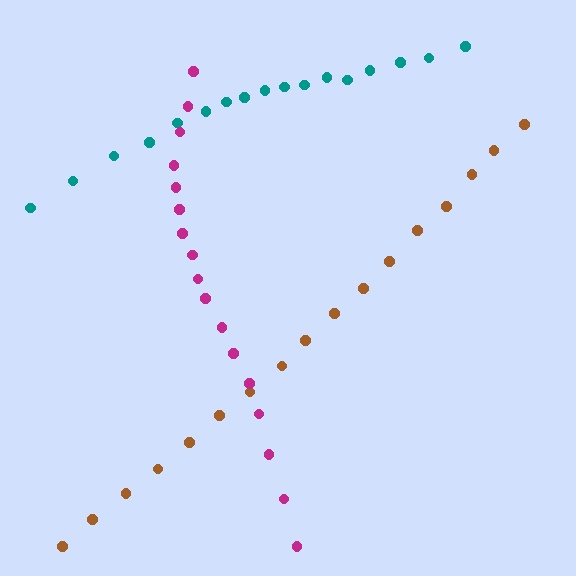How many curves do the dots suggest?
There are 3 distinct paths.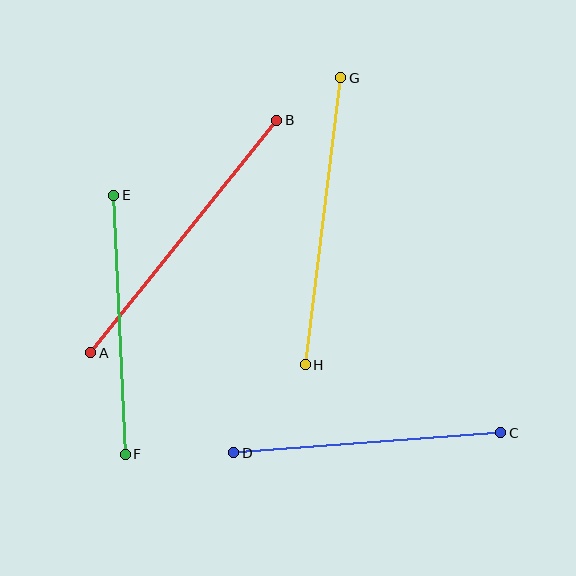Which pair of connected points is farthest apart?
Points A and B are farthest apart.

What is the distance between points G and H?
The distance is approximately 289 pixels.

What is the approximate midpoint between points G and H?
The midpoint is at approximately (323, 221) pixels.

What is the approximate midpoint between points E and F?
The midpoint is at approximately (119, 325) pixels.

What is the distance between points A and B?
The distance is approximately 298 pixels.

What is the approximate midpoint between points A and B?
The midpoint is at approximately (184, 236) pixels.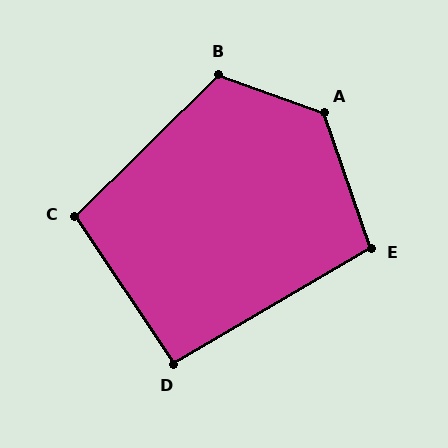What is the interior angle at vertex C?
Approximately 101 degrees (obtuse).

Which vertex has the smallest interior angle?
D, at approximately 93 degrees.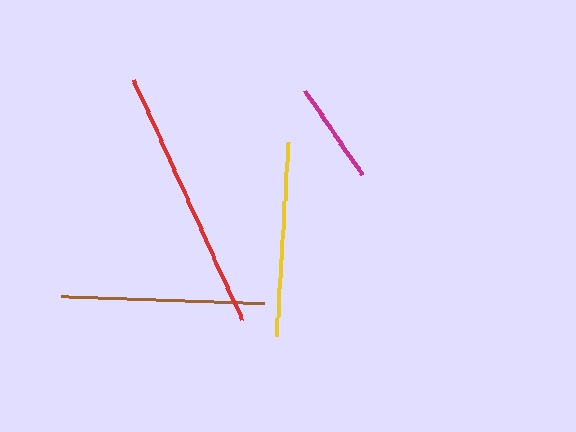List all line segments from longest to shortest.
From longest to shortest: red, brown, yellow, magenta.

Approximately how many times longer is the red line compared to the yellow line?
The red line is approximately 1.4 times the length of the yellow line.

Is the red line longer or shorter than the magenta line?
The red line is longer than the magenta line.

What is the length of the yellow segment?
The yellow segment is approximately 195 pixels long.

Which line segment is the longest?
The red line is the longest at approximately 264 pixels.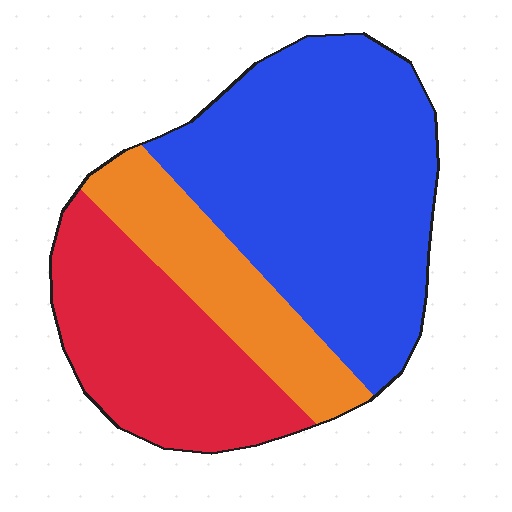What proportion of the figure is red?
Red takes up about one quarter (1/4) of the figure.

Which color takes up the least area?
Orange, at roughly 20%.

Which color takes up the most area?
Blue, at roughly 50%.